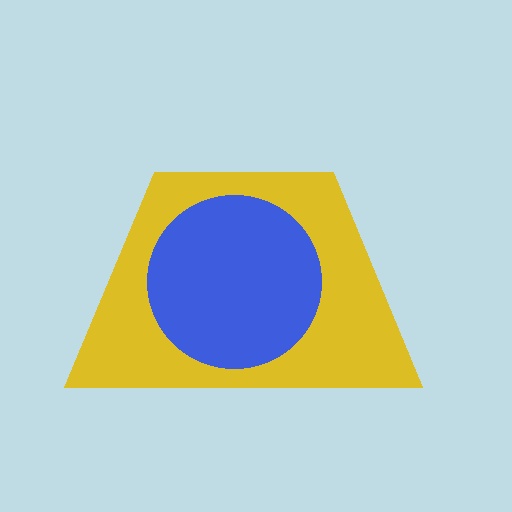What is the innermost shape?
The blue circle.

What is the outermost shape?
The yellow trapezoid.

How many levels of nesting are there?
2.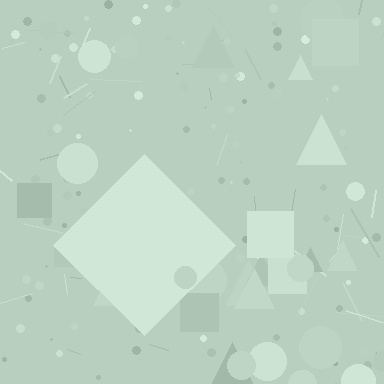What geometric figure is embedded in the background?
A diamond is embedded in the background.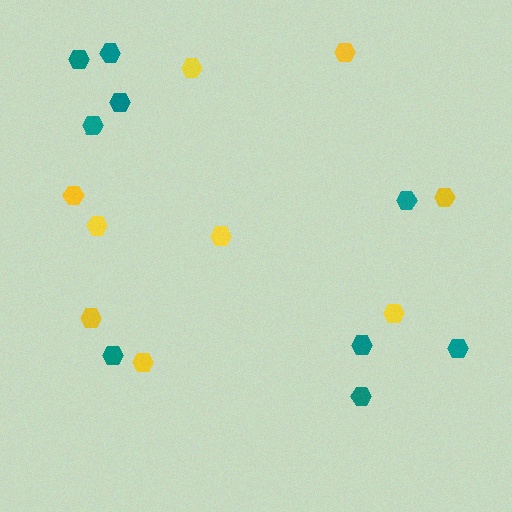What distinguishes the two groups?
There are 2 groups: one group of yellow hexagons (9) and one group of teal hexagons (9).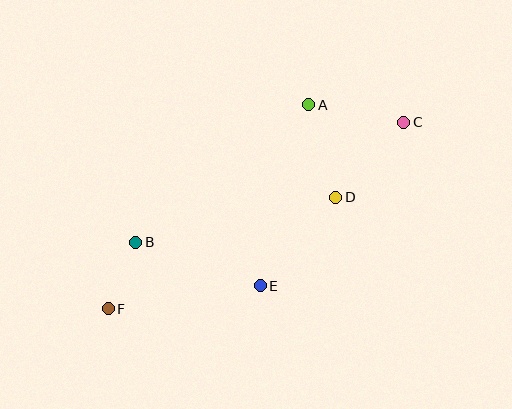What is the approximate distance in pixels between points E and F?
The distance between E and F is approximately 154 pixels.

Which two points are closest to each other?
Points B and F are closest to each other.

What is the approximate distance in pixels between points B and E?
The distance between B and E is approximately 132 pixels.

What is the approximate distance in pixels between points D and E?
The distance between D and E is approximately 117 pixels.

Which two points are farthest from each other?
Points C and F are farthest from each other.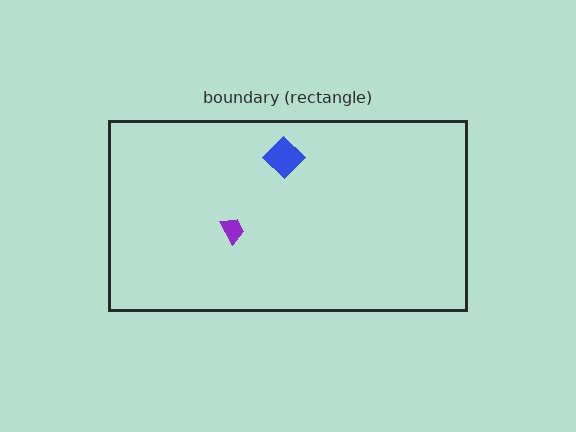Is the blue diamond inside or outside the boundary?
Inside.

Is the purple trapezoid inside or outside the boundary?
Inside.